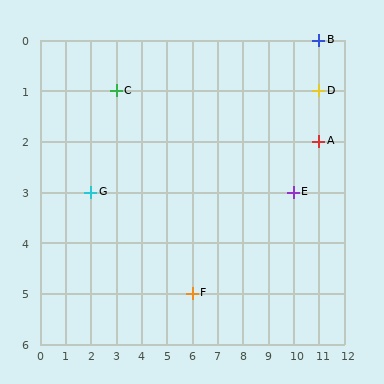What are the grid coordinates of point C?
Point C is at grid coordinates (3, 1).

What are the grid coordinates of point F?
Point F is at grid coordinates (6, 5).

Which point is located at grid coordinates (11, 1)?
Point D is at (11, 1).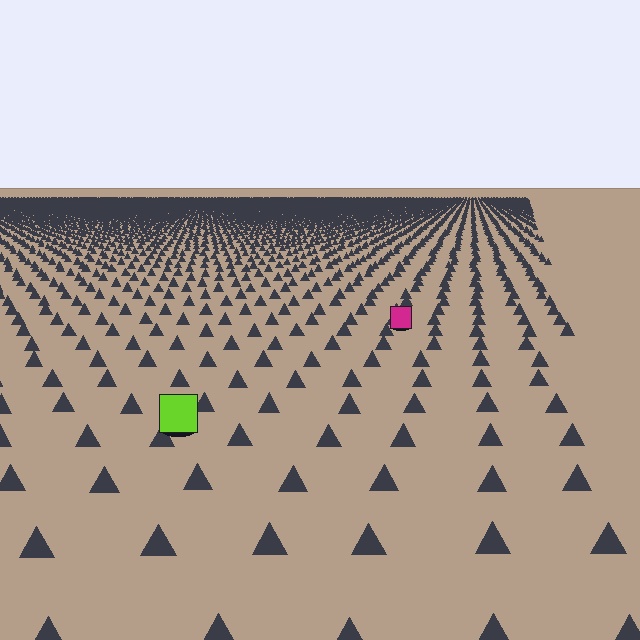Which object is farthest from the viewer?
The magenta square is farthest from the viewer. It appears smaller and the ground texture around it is denser.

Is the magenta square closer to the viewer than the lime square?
No. The lime square is closer — you can tell from the texture gradient: the ground texture is coarser near it.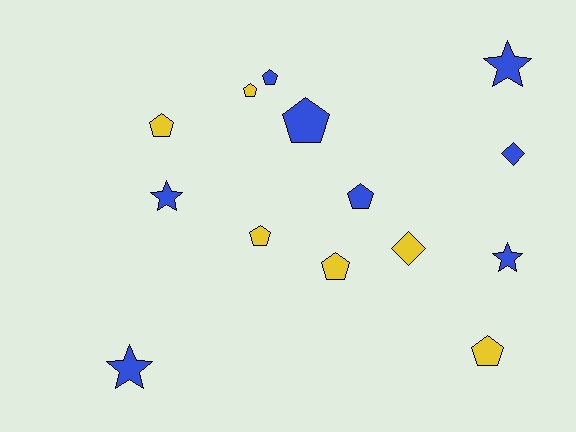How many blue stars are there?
There are 4 blue stars.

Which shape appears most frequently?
Pentagon, with 8 objects.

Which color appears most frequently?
Blue, with 8 objects.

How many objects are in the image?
There are 14 objects.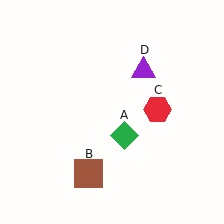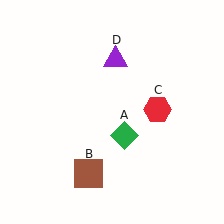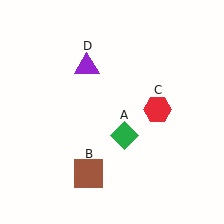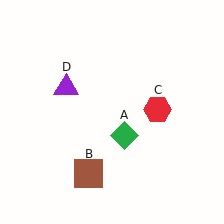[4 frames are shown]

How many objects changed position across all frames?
1 object changed position: purple triangle (object D).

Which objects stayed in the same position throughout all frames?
Green diamond (object A) and brown square (object B) and red hexagon (object C) remained stationary.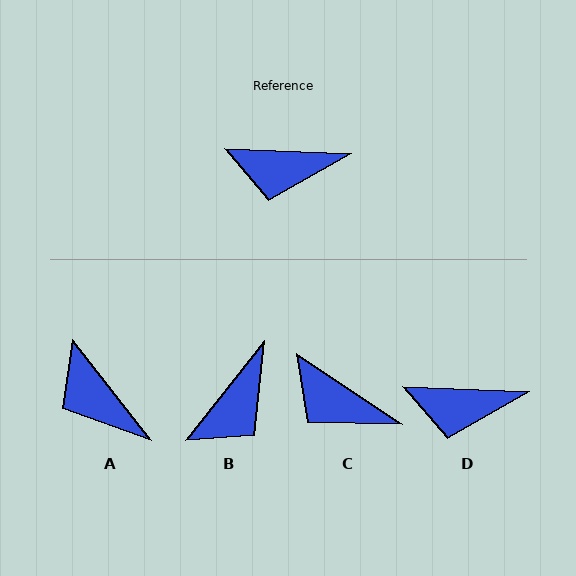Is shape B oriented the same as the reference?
No, it is off by about 54 degrees.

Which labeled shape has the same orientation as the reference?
D.